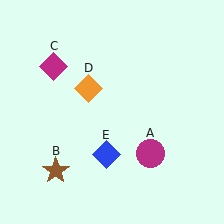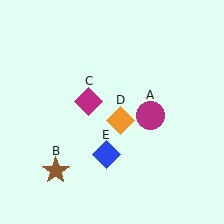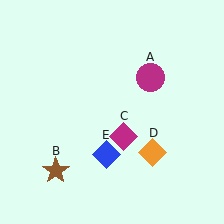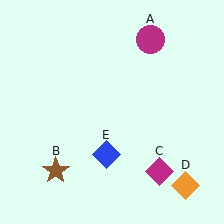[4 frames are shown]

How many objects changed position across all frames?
3 objects changed position: magenta circle (object A), magenta diamond (object C), orange diamond (object D).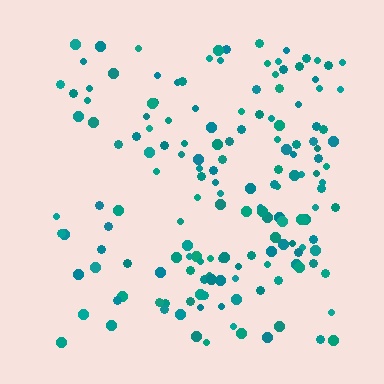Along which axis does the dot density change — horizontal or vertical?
Horizontal.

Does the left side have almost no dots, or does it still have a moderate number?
Still a moderate number, just noticeably fewer than the right.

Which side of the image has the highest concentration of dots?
The right.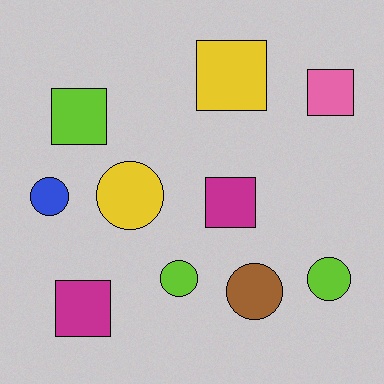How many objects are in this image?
There are 10 objects.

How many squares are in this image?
There are 5 squares.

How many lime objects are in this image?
There are 3 lime objects.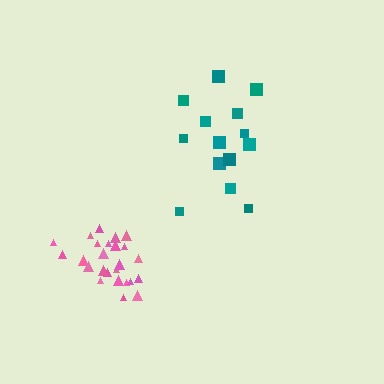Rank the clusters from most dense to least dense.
pink, teal.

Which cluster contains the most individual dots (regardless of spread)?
Pink (25).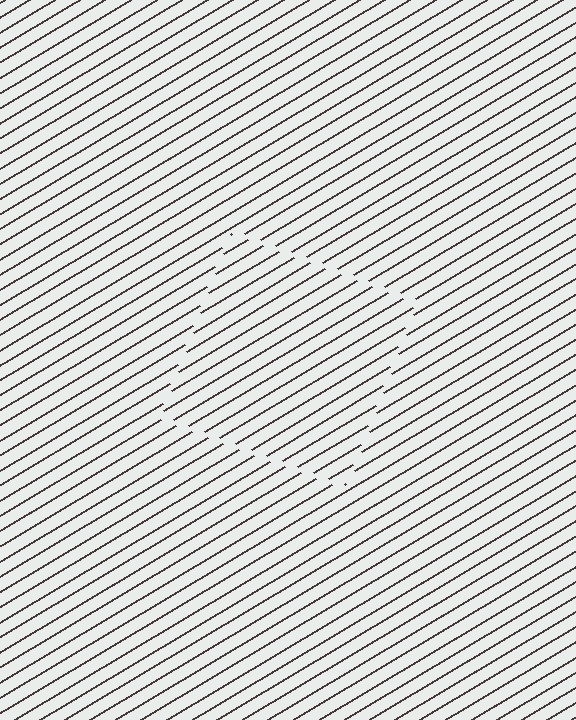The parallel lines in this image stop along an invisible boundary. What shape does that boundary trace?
An illusory square. The interior of the shape contains the same grating, shifted by half a period — the contour is defined by the phase discontinuity where line-ends from the inner and outer gratings abut.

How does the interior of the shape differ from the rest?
The interior of the shape contains the same grating, shifted by half a period — the contour is defined by the phase discontinuity where line-ends from the inner and outer gratings abut.